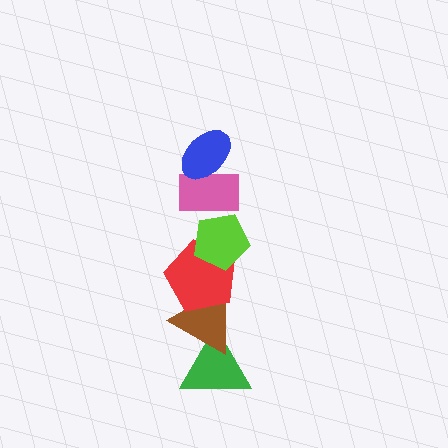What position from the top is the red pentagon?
The red pentagon is 4th from the top.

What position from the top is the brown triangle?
The brown triangle is 5th from the top.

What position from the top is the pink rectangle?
The pink rectangle is 2nd from the top.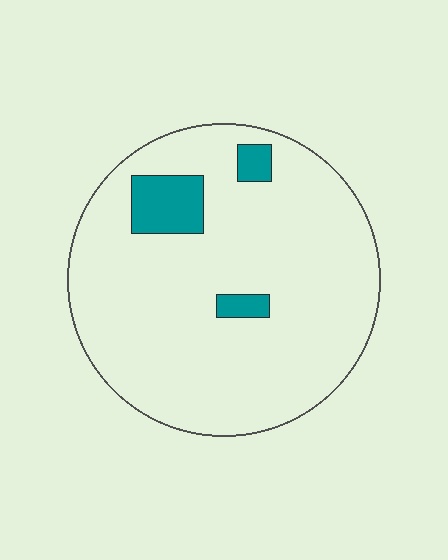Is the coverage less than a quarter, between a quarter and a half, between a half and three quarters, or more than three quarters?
Less than a quarter.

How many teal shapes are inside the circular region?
3.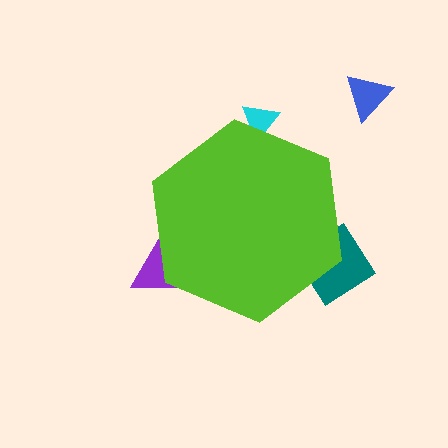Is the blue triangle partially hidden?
No, the blue triangle is fully visible.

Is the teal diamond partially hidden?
Yes, the teal diamond is partially hidden behind the lime hexagon.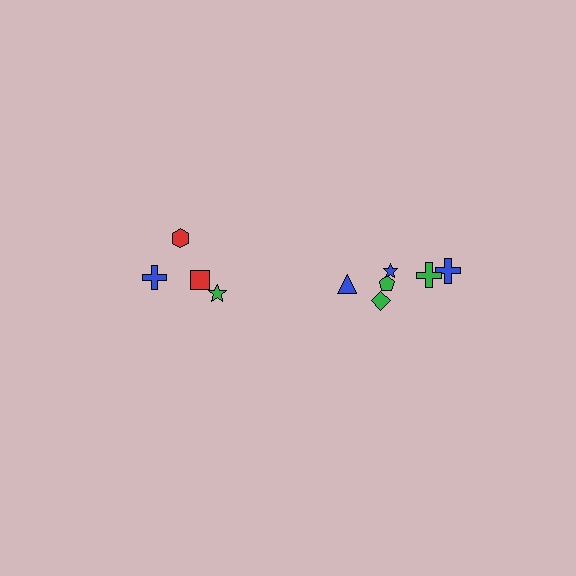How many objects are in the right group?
There are 6 objects.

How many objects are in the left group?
There are 4 objects.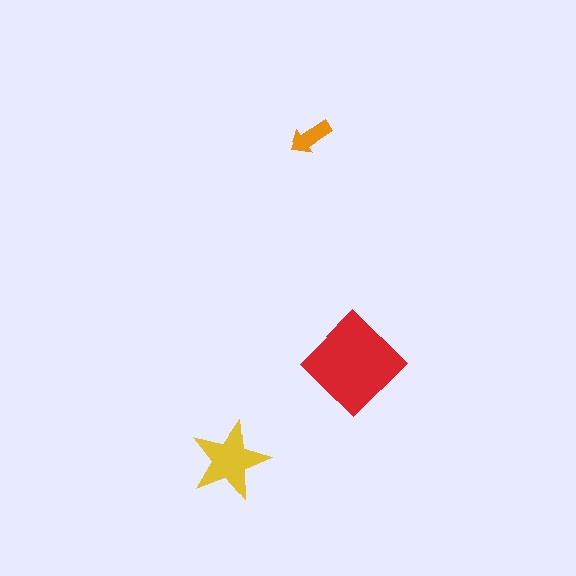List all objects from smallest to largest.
The orange arrow, the yellow star, the red diamond.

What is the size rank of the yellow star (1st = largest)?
2nd.